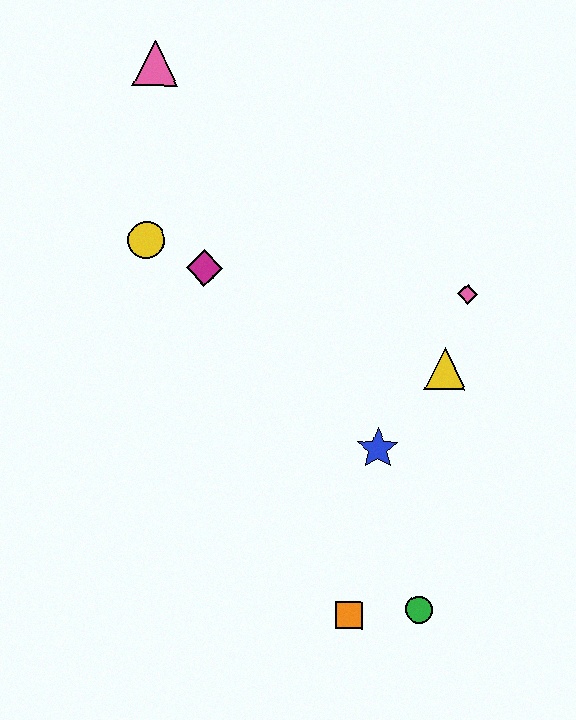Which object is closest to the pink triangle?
The yellow circle is closest to the pink triangle.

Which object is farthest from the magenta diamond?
The green circle is farthest from the magenta diamond.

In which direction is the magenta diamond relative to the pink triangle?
The magenta diamond is below the pink triangle.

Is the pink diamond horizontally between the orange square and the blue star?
No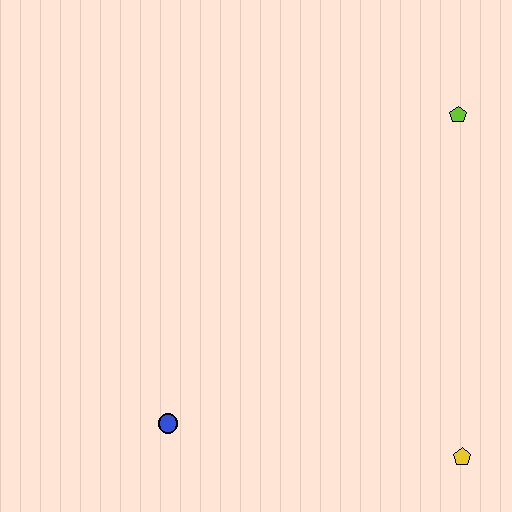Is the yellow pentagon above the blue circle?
No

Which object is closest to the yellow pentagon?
The blue circle is closest to the yellow pentagon.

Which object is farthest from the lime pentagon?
The blue circle is farthest from the lime pentagon.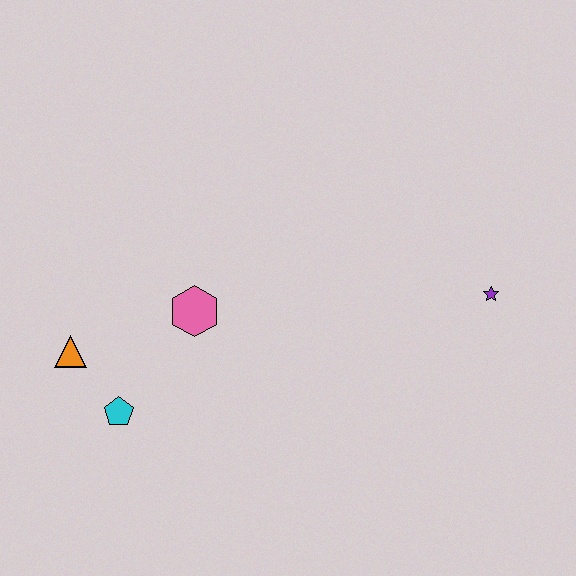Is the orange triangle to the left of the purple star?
Yes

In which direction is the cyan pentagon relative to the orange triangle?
The cyan pentagon is below the orange triangle.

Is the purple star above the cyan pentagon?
Yes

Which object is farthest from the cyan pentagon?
The purple star is farthest from the cyan pentagon.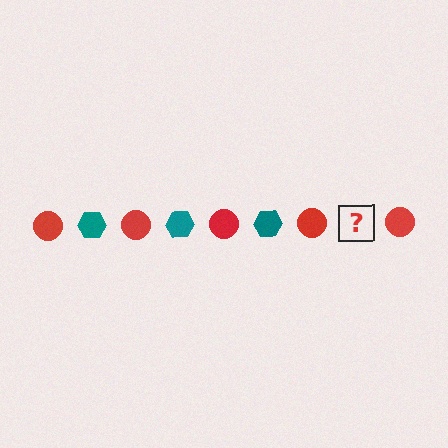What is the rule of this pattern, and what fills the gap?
The rule is that the pattern alternates between red circle and teal hexagon. The gap should be filled with a teal hexagon.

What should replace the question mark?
The question mark should be replaced with a teal hexagon.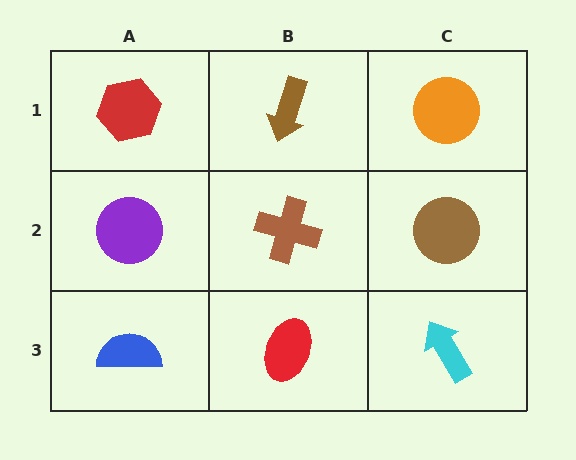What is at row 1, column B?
A brown arrow.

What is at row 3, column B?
A red ellipse.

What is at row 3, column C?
A cyan arrow.